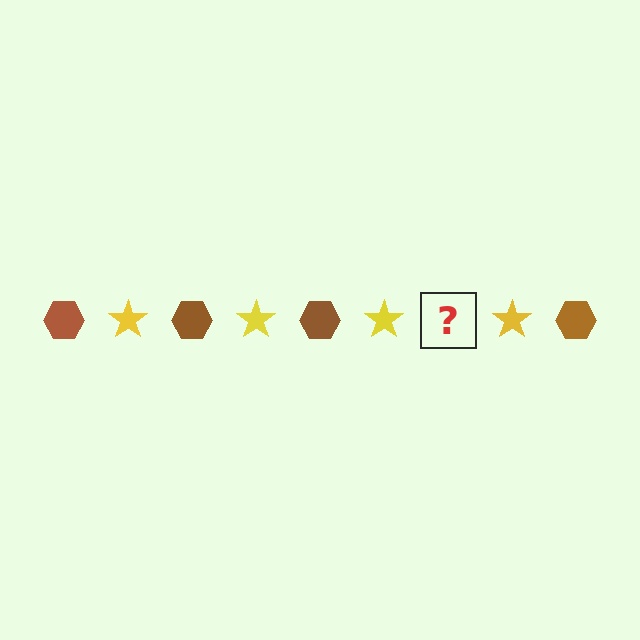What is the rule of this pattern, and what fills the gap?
The rule is that the pattern alternates between brown hexagon and yellow star. The gap should be filled with a brown hexagon.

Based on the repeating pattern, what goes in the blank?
The blank should be a brown hexagon.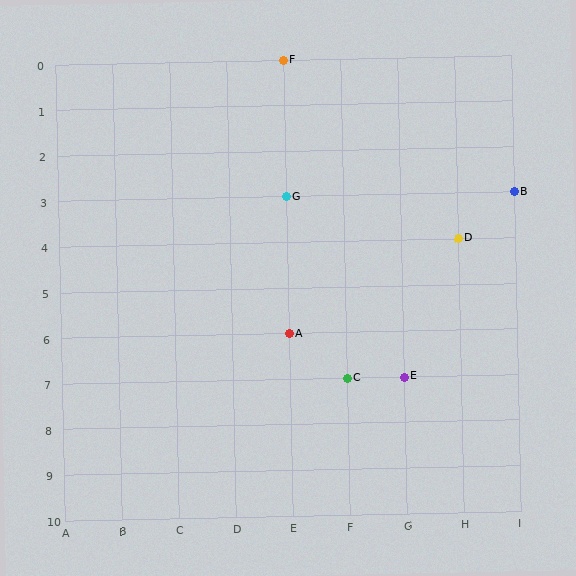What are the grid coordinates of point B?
Point B is at grid coordinates (I, 3).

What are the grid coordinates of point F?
Point F is at grid coordinates (E, 0).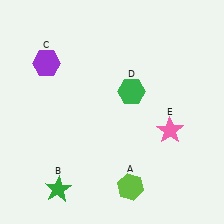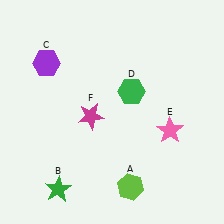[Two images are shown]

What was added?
A magenta star (F) was added in Image 2.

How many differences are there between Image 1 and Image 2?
There is 1 difference between the two images.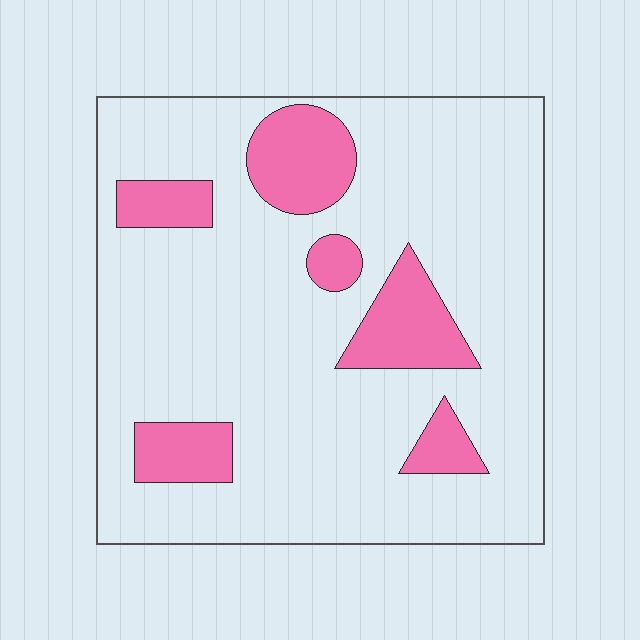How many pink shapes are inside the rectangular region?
6.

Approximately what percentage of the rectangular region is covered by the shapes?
Approximately 20%.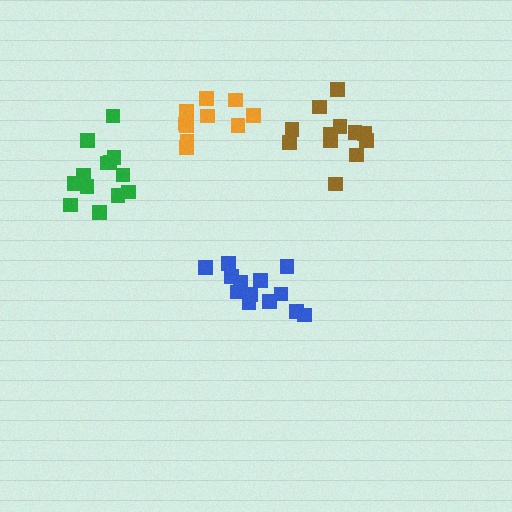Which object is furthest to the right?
The brown cluster is rightmost.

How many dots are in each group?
Group 1: 12 dots, Group 2: 10 dots, Group 3: 13 dots, Group 4: 13 dots (48 total).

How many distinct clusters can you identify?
There are 4 distinct clusters.